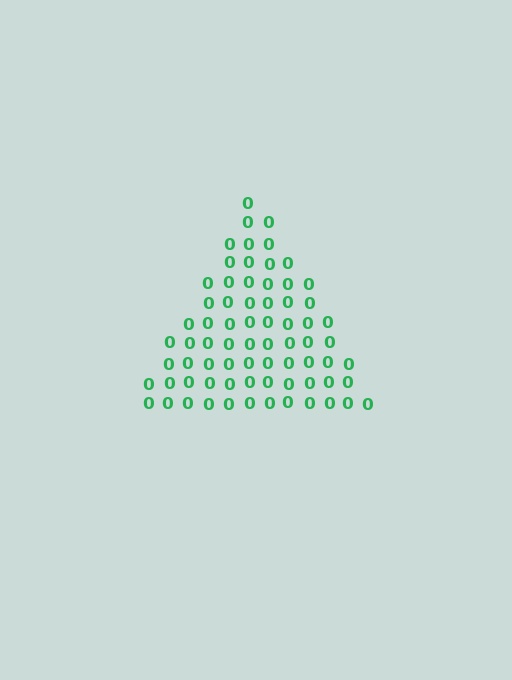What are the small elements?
The small elements are digit 0's.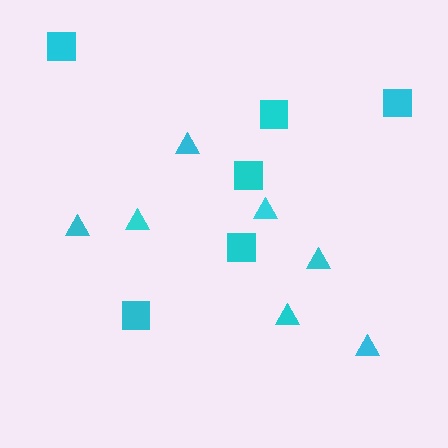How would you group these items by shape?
There are 2 groups: one group of triangles (7) and one group of squares (6).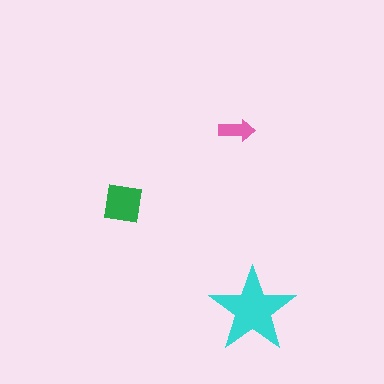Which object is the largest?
The cyan star.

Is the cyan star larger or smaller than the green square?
Larger.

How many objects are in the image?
There are 3 objects in the image.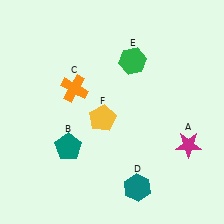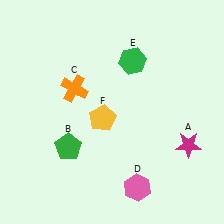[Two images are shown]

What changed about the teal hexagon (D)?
In Image 1, D is teal. In Image 2, it changed to pink.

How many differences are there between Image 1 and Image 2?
There are 2 differences between the two images.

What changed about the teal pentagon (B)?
In Image 1, B is teal. In Image 2, it changed to green.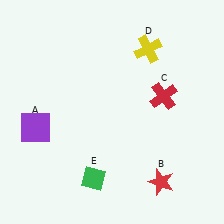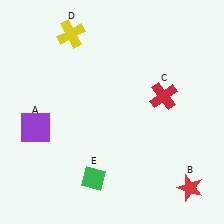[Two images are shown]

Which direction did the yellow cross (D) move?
The yellow cross (D) moved left.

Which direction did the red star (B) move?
The red star (B) moved right.